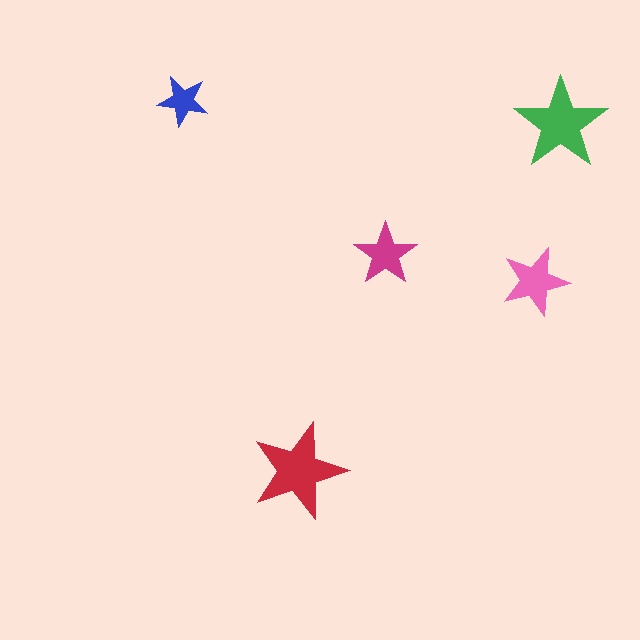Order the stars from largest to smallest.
the red one, the green one, the pink one, the magenta one, the blue one.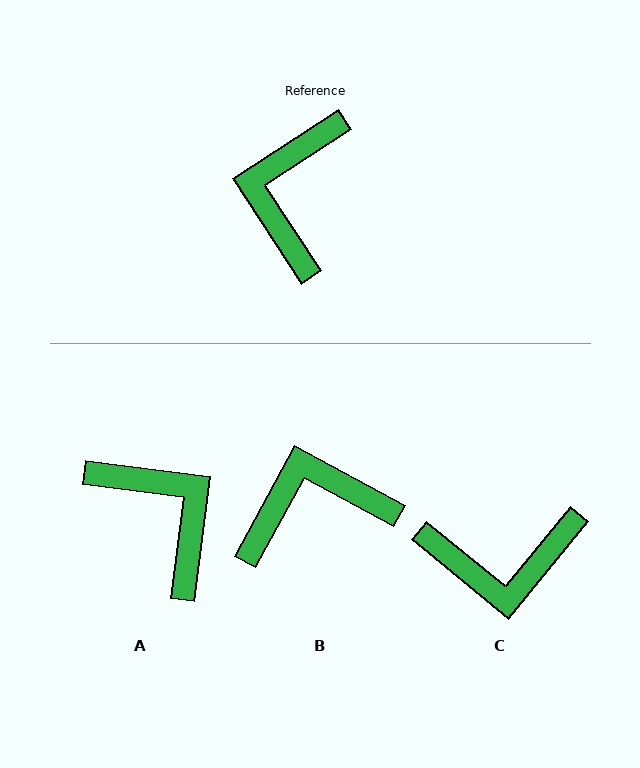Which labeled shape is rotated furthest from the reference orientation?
A, about 131 degrees away.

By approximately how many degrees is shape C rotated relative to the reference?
Approximately 108 degrees counter-clockwise.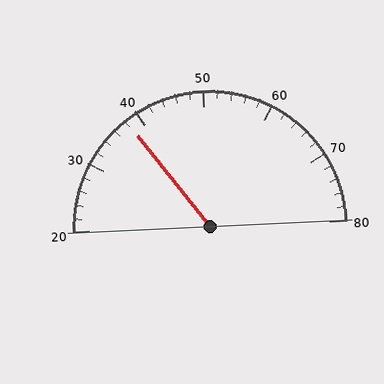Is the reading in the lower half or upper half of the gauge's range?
The reading is in the lower half of the range (20 to 80).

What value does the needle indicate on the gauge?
The needle indicates approximately 38.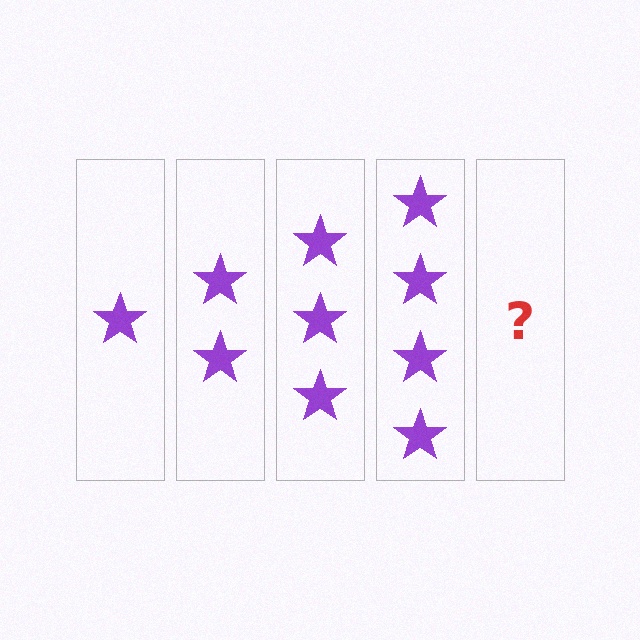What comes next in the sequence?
The next element should be 5 stars.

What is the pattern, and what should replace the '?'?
The pattern is that each step adds one more star. The '?' should be 5 stars.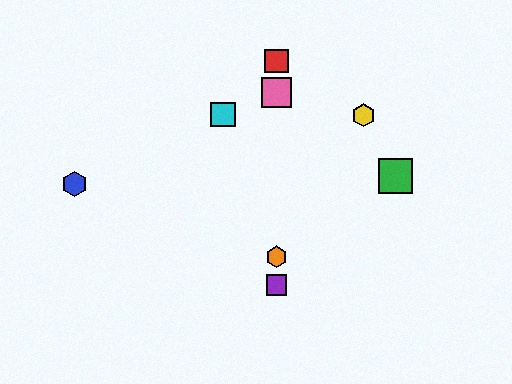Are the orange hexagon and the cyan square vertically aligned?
No, the orange hexagon is at x≈277 and the cyan square is at x≈223.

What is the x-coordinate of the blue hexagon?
The blue hexagon is at x≈75.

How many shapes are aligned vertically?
4 shapes (the red square, the purple square, the orange hexagon, the pink square) are aligned vertically.